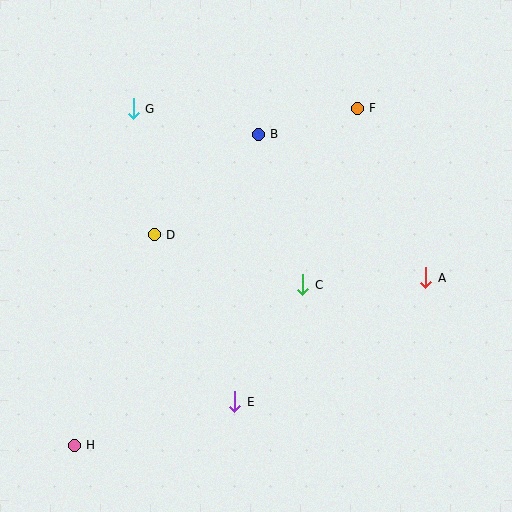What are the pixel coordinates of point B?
Point B is at (258, 134).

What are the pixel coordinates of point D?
Point D is at (154, 235).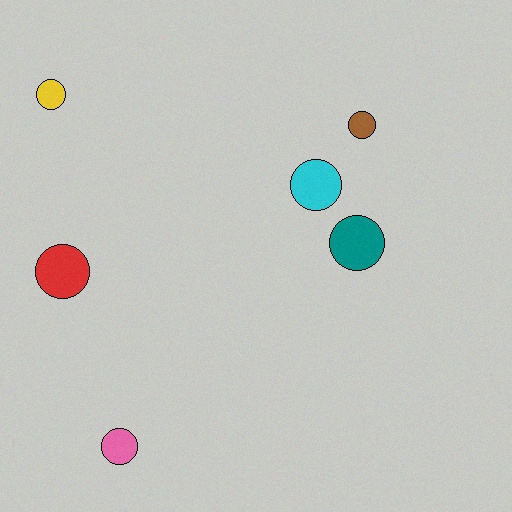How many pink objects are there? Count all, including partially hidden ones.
There is 1 pink object.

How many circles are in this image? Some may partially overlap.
There are 6 circles.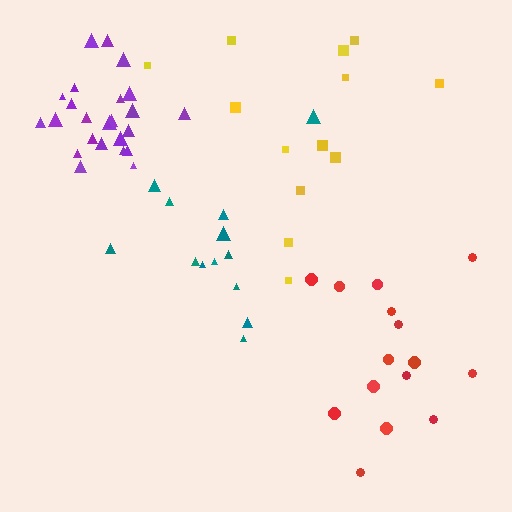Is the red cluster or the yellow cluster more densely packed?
Red.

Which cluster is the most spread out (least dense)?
Yellow.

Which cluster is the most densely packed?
Purple.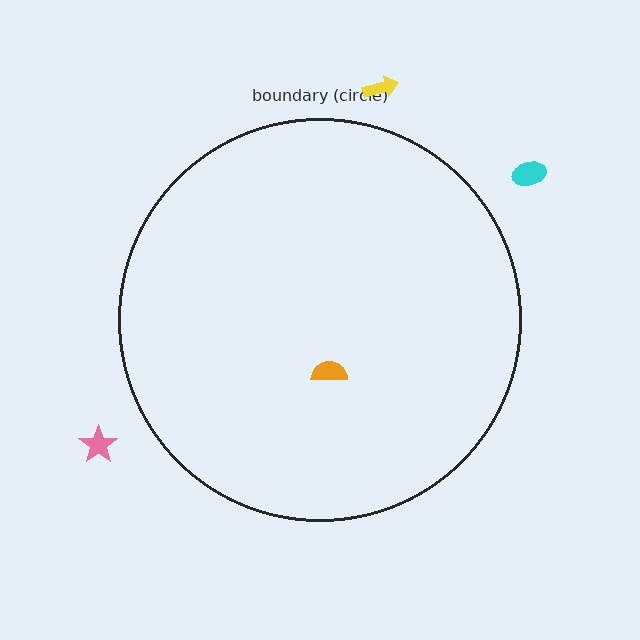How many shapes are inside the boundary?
1 inside, 3 outside.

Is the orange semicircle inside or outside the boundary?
Inside.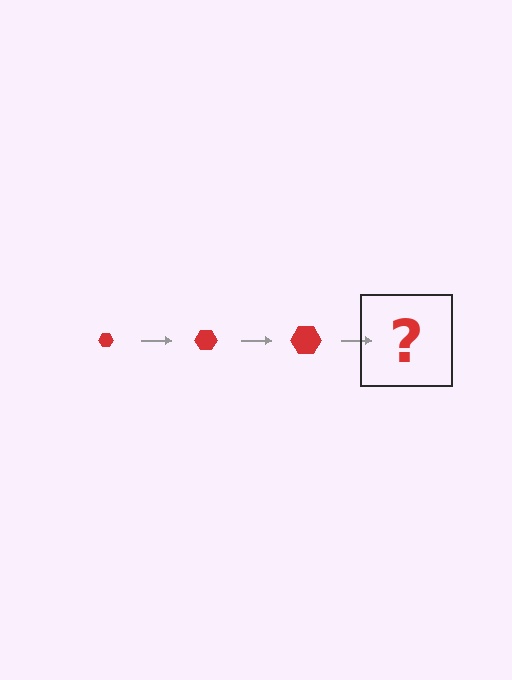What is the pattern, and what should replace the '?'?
The pattern is that the hexagon gets progressively larger each step. The '?' should be a red hexagon, larger than the previous one.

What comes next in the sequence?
The next element should be a red hexagon, larger than the previous one.